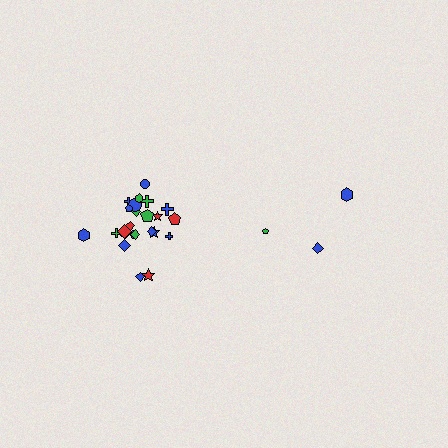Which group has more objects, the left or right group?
The left group.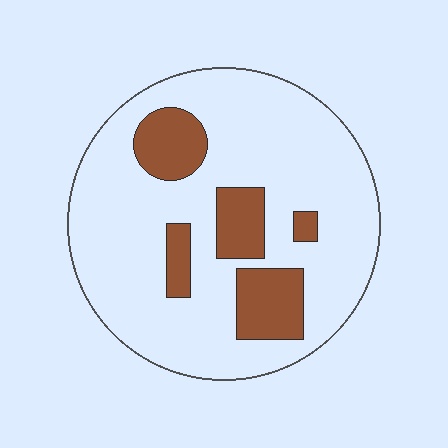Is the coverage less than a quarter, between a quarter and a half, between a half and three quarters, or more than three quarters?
Less than a quarter.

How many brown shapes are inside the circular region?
5.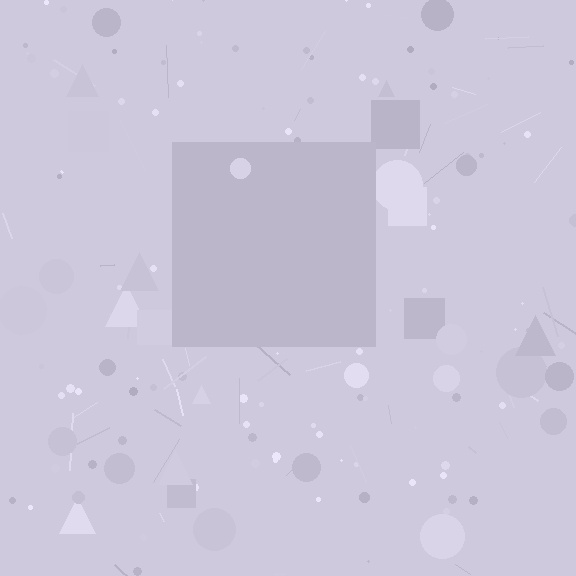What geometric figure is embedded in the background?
A square is embedded in the background.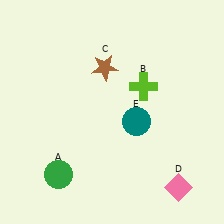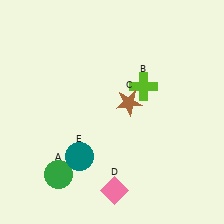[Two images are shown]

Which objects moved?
The objects that moved are: the brown star (C), the pink diamond (D), the teal circle (E).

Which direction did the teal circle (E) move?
The teal circle (E) moved left.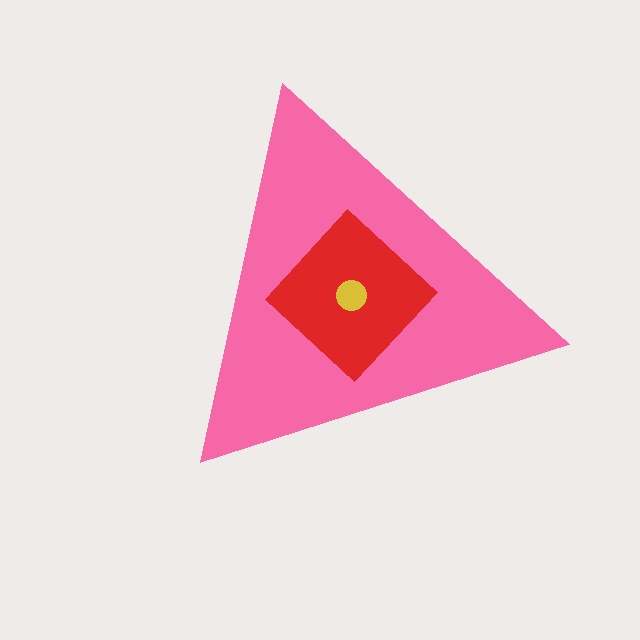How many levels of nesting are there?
3.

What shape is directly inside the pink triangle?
The red diamond.